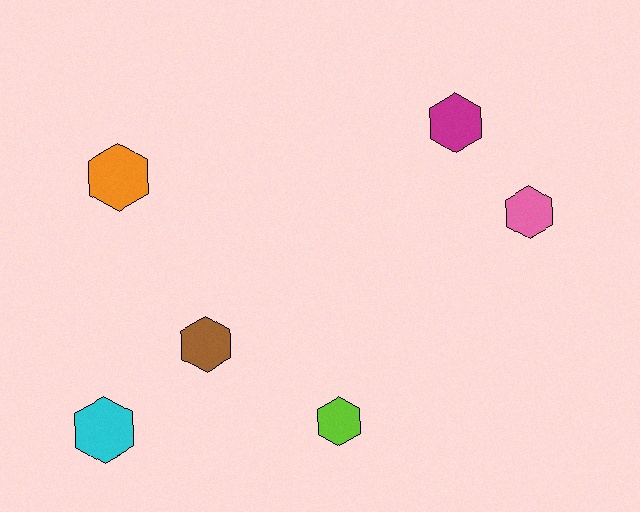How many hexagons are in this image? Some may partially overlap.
There are 6 hexagons.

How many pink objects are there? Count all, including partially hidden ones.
There is 1 pink object.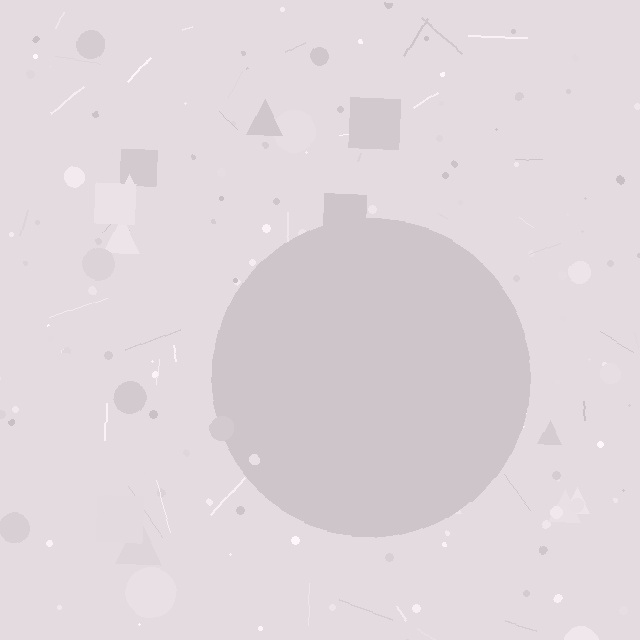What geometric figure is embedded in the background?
A circle is embedded in the background.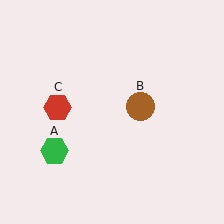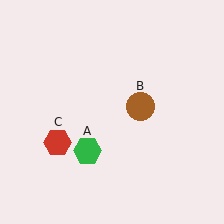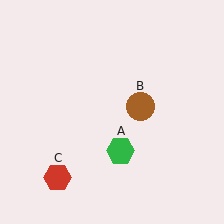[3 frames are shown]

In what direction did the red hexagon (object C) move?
The red hexagon (object C) moved down.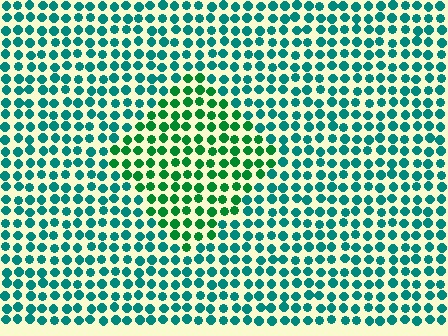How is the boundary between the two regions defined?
The boundary is defined purely by a slight shift in hue (about 35 degrees). Spacing, size, and orientation are identical on both sides.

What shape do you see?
I see a diamond.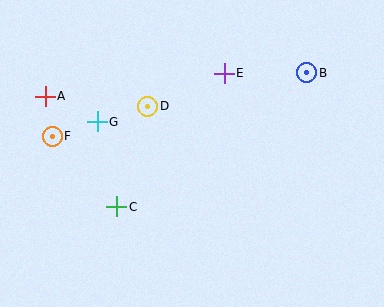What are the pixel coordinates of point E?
Point E is at (224, 73).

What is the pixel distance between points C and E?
The distance between C and E is 171 pixels.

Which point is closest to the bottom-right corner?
Point B is closest to the bottom-right corner.